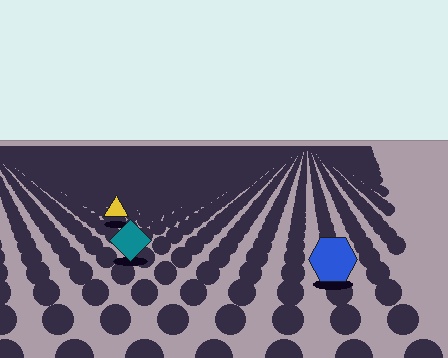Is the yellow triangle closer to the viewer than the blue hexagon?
No. The blue hexagon is closer — you can tell from the texture gradient: the ground texture is coarser near it.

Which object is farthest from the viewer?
The yellow triangle is farthest from the viewer. It appears smaller and the ground texture around it is denser.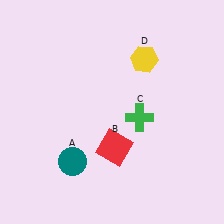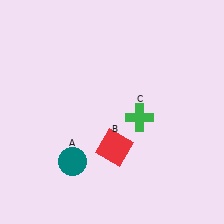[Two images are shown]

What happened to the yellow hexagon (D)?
The yellow hexagon (D) was removed in Image 2. It was in the top-right area of Image 1.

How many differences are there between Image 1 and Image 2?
There is 1 difference between the two images.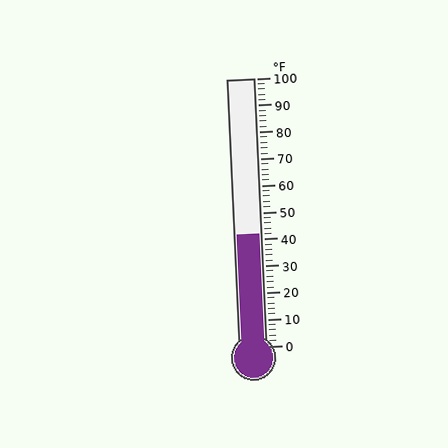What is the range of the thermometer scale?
The thermometer scale ranges from 0°F to 100°F.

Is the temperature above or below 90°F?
The temperature is below 90°F.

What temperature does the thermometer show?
The thermometer shows approximately 42°F.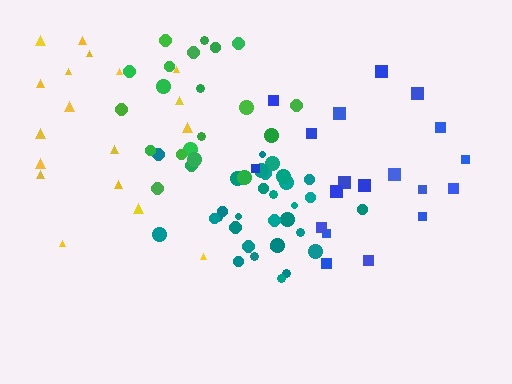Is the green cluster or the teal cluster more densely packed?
Teal.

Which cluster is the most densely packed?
Teal.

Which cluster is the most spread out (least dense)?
Yellow.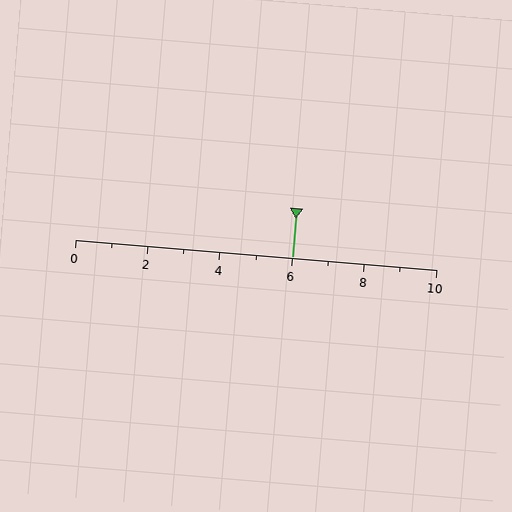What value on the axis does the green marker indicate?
The marker indicates approximately 6.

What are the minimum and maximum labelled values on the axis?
The axis runs from 0 to 10.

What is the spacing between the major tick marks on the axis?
The major ticks are spaced 2 apart.